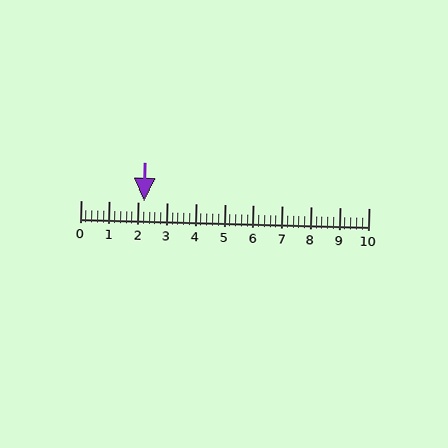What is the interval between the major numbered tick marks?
The major tick marks are spaced 1 units apart.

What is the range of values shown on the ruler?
The ruler shows values from 0 to 10.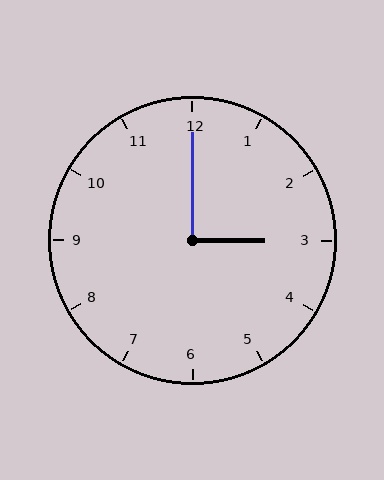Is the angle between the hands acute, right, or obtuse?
It is right.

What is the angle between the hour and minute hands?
Approximately 90 degrees.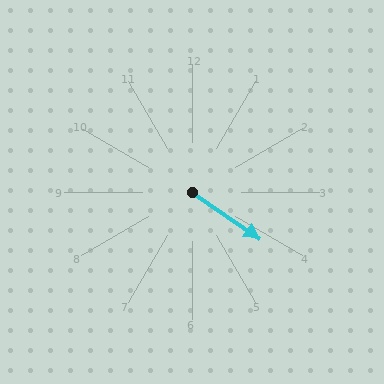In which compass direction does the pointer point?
Southeast.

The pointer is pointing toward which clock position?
Roughly 4 o'clock.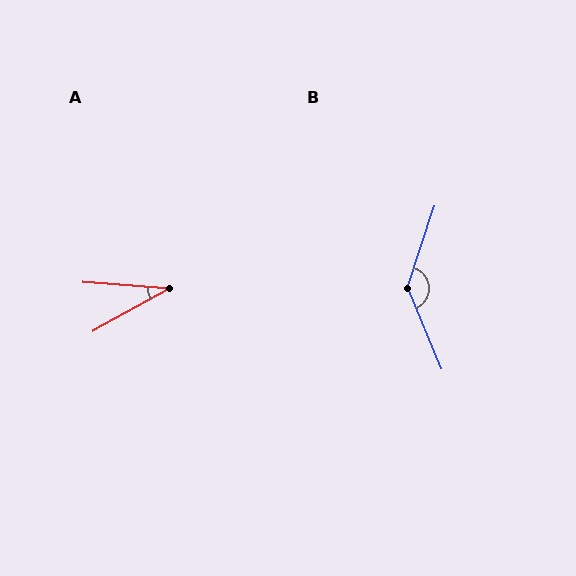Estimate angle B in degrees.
Approximately 139 degrees.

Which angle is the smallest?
A, at approximately 33 degrees.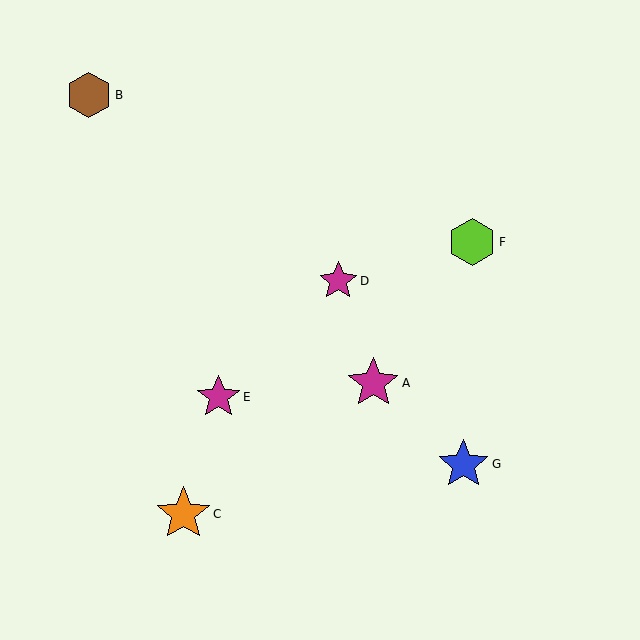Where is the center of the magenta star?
The center of the magenta star is at (218, 397).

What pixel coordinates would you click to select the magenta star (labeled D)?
Click at (338, 281) to select the magenta star D.